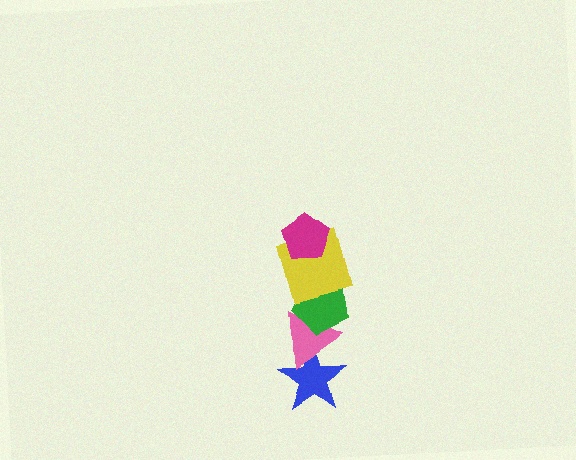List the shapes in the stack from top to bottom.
From top to bottom: the magenta pentagon, the yellow square, the green pentagon, the pink triangle, the blue star.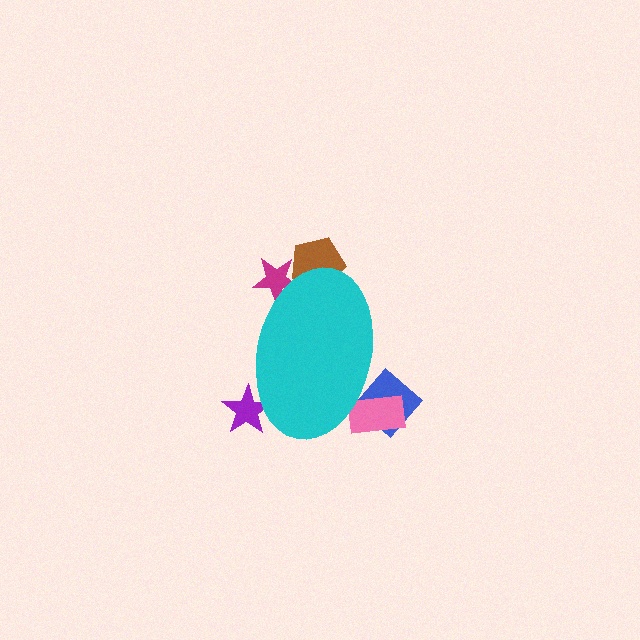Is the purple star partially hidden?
Yes, the purple star is partially hidden behind the cyan ellipse.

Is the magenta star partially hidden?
Yes, the magenta star is partially hidden behind the cyan ellipse.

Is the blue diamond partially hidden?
Yes, the blue diamond is partially hidden behind the cyan ellipse.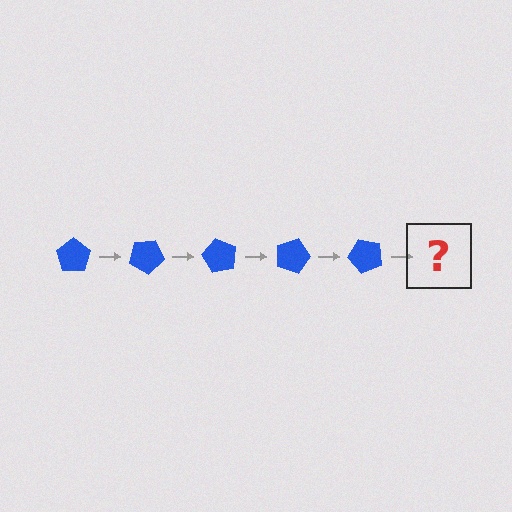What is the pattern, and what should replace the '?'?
The pattern is that the pentagon rotates 30 degrees each step. The '?' should be a blue pentagon rotated 150 degrees.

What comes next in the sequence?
The next element should be a blue pentagon rotated 150 degrees.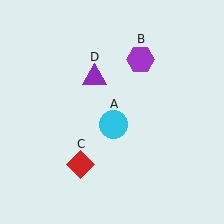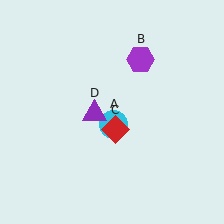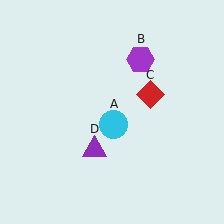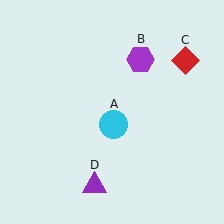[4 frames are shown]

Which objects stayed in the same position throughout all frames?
Cyan circle (object A) and purple hexagon (object B) remained stationary.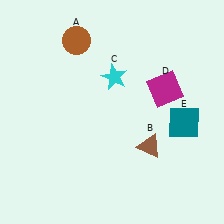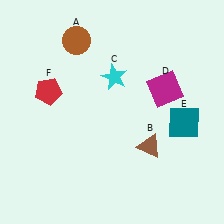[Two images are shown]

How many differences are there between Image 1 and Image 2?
There is 1 difference between the two images.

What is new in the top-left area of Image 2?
A red pentagon (F) was added in the top-left area of Image 2.